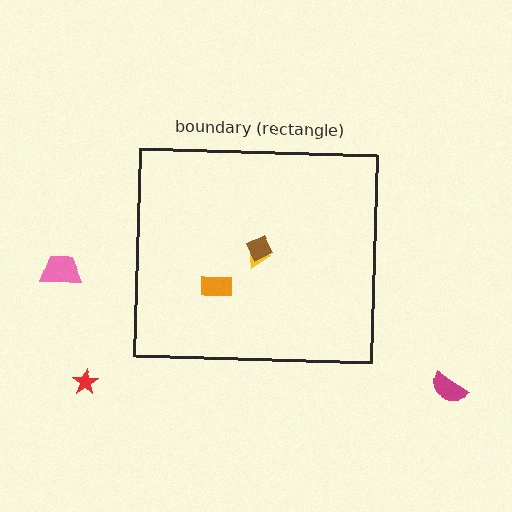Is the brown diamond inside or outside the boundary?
Inside.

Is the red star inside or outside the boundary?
Outside.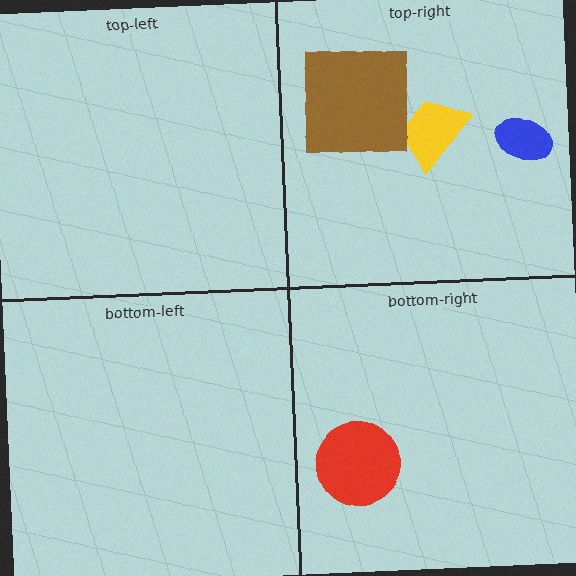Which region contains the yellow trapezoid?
The top-right region.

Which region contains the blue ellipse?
The top-right region.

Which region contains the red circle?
The bottom-right region.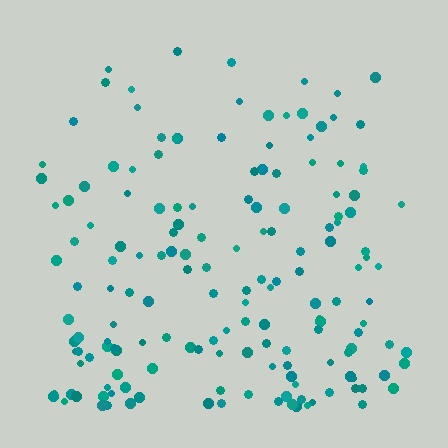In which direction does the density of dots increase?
From top to bottom, with the bottom side densest.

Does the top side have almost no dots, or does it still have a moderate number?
Still a moderate number, just noticeably fewer than the bottom.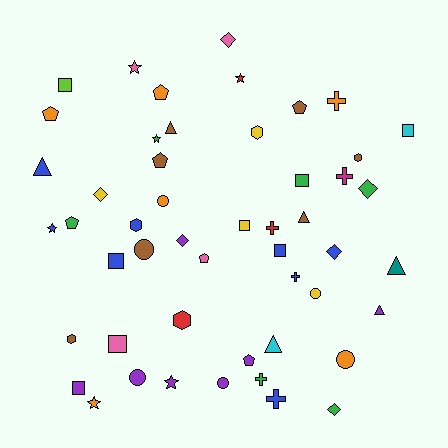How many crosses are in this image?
There are 6 crosses.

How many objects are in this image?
There are 50 objects.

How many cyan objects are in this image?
There are 2 cyan objects.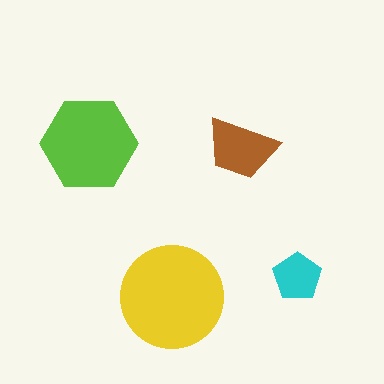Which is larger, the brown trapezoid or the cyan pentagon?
The brown trapezoid.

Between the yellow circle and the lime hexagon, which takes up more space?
The yellow circle.